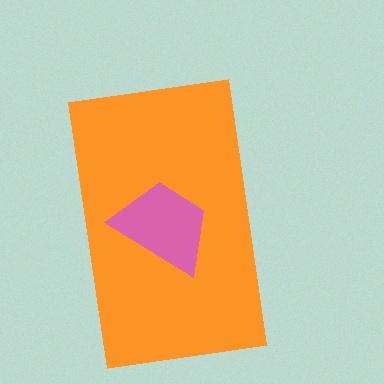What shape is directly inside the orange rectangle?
The pink trapezoid.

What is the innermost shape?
The pink trapezoid.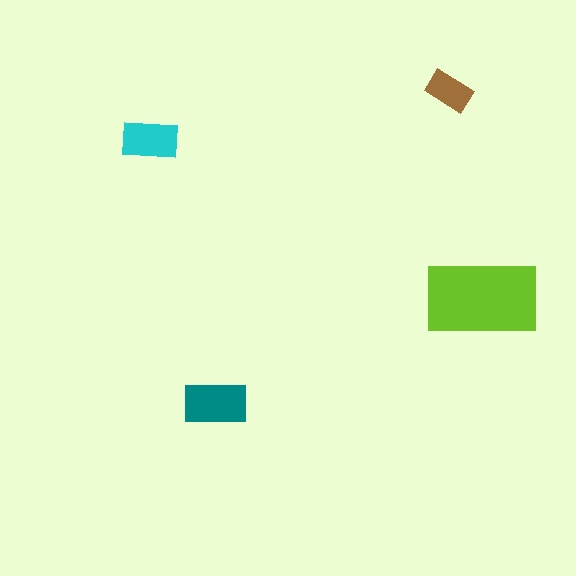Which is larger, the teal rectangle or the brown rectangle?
The teal one.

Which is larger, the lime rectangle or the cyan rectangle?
The lime one.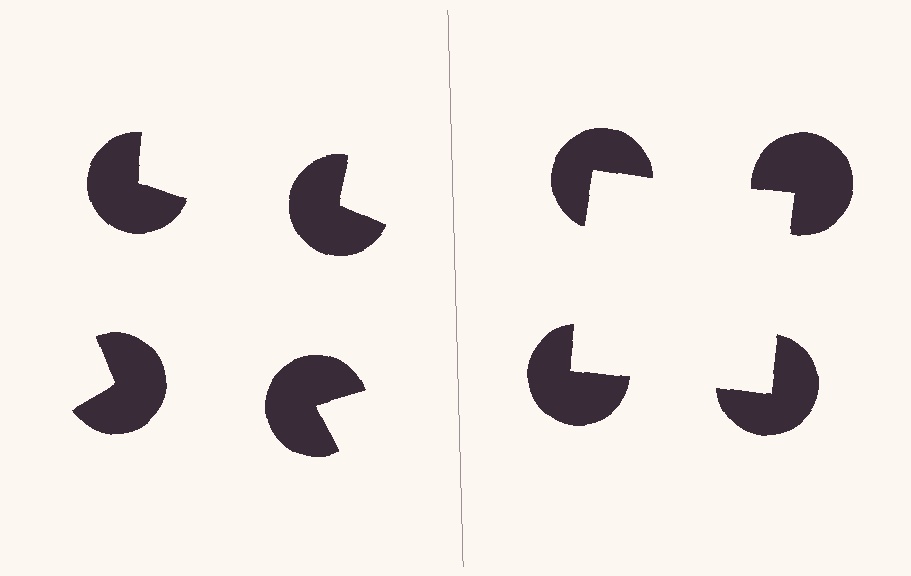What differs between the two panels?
The pac-man discs are positioned identically on both sides; only the wedge orientations differ. On the right they align to a square; on the left they are misaligned.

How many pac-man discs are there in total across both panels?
8 — 4 on each side.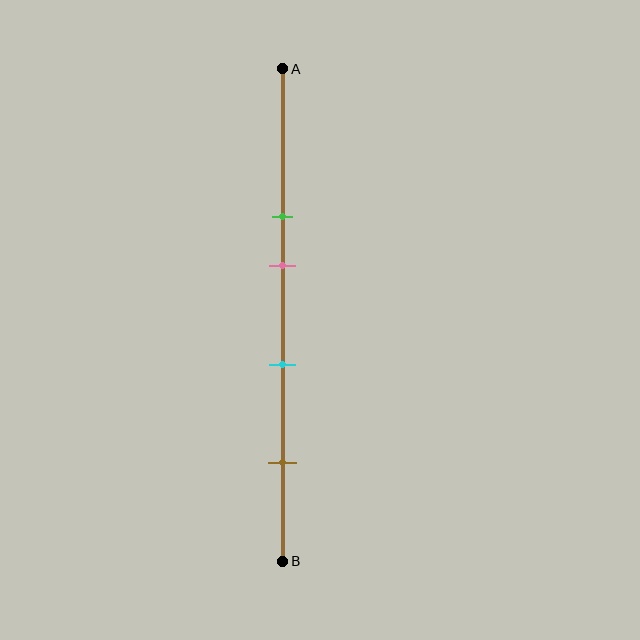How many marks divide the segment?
There are 4 marks dividing the segment.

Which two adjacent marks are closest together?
The green and pink marks are the closest adjacent pair.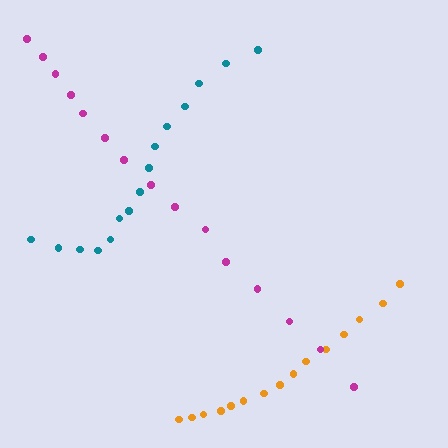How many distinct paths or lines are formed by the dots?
There are 3 distinct paths.